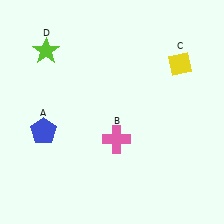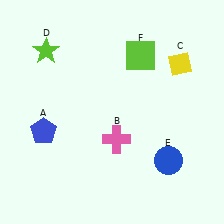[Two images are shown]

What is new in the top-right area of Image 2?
A lime square (F) was added in the top-right area of Image 2.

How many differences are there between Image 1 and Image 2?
There are 2 differences between the two images.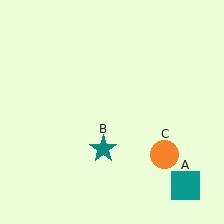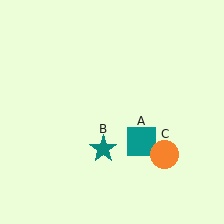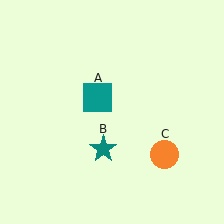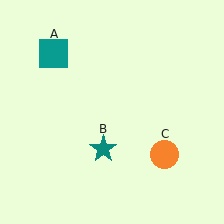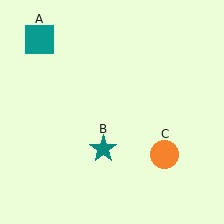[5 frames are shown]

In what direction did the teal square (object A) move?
The teal square (object A) moved up and to the left.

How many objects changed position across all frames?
1 object changed position: teal square (object A).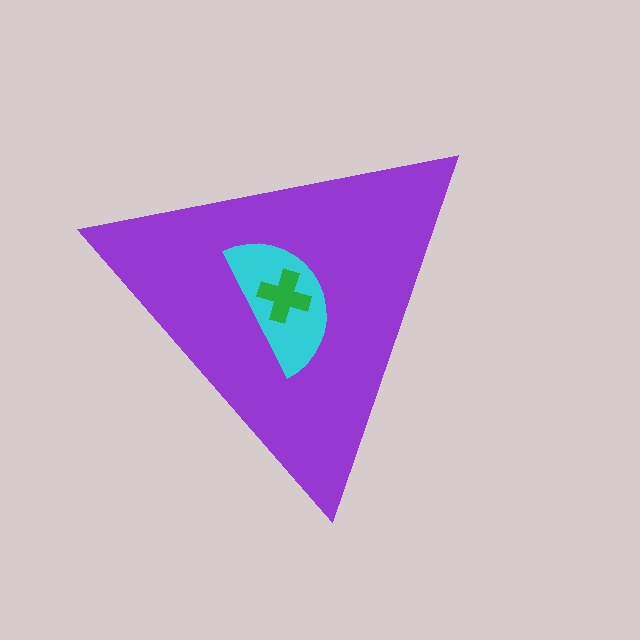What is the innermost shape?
The green cross.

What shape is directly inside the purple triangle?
The cyan semicircle.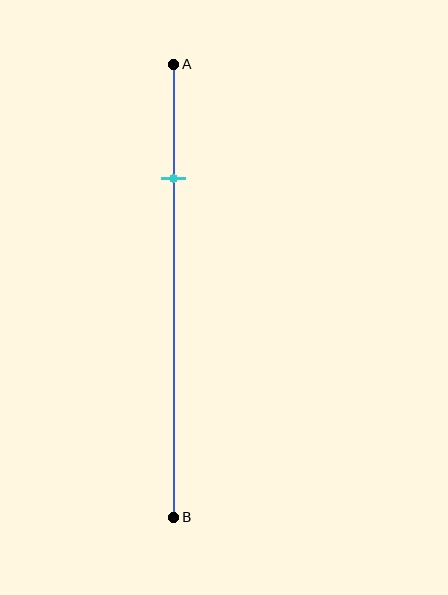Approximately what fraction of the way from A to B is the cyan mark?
The cyan mark is approximately 25% of the way from A to B.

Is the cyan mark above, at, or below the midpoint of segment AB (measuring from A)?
The cyan mark is above the midpoint of segment AB.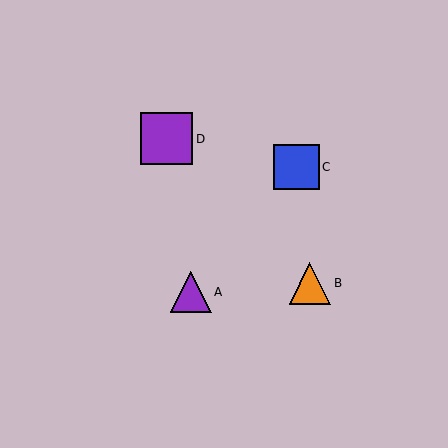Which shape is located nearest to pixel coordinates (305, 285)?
The orange triangle (labeled B) at (310, 283) is nearest to that location.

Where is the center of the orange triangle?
The center of the orange triangle is at (310, 283).